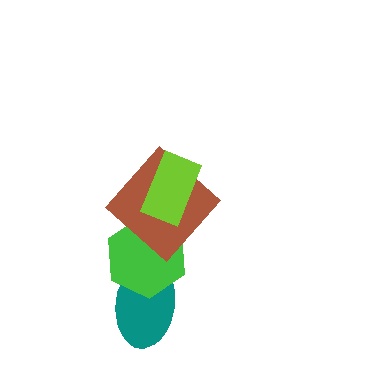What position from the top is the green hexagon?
The green hexagon is 3rd from the top.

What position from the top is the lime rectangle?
The lime rectangle is 1st from the top.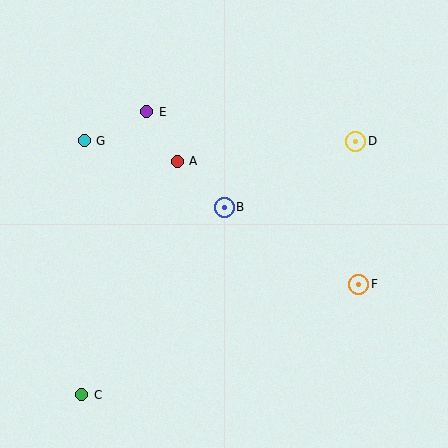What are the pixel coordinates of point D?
Point D is at (356, 141).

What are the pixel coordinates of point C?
Point C is at (82, 395).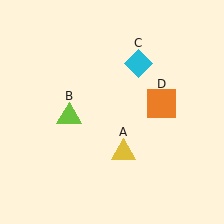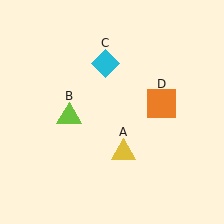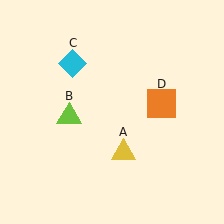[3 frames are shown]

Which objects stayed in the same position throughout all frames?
Yellow triangle (object A) and lime triangle (object B) and orange square (object D) remained stationary.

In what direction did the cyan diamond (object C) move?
The cyan diamond (object C) moved left.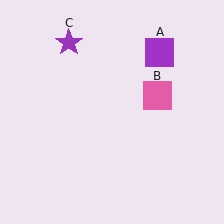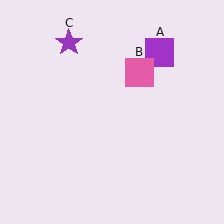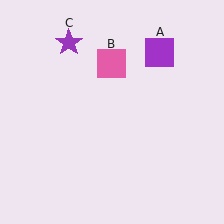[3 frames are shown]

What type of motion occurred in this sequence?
The pink square (object B) rotated counterclockwise around the center of the scene.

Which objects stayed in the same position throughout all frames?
Purple square (object A) and purple star (object C) remained stationary.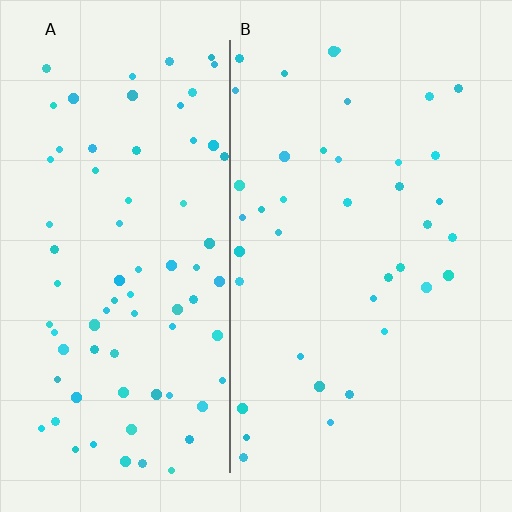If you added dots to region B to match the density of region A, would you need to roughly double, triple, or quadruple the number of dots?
Approximately double.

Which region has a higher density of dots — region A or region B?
A (the left).